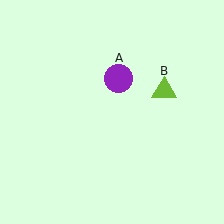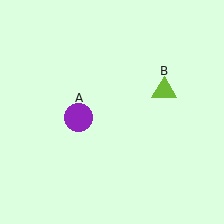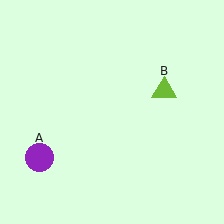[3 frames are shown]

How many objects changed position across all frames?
1 object changed position: purple circle (object A).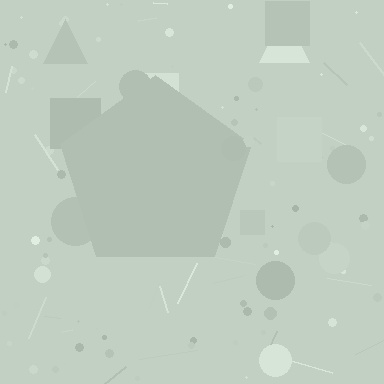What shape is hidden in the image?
A pentagon is hidden in the image.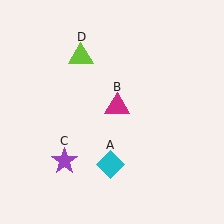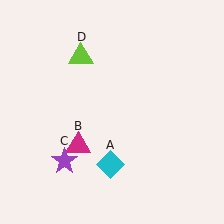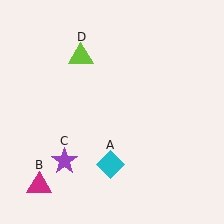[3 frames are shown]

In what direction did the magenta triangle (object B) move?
The magenta triangle (object B) moved down and to the left.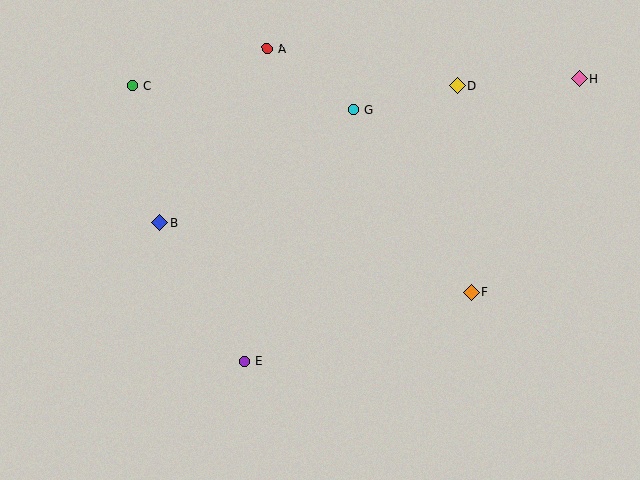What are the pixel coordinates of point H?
Point H is at (579, 79).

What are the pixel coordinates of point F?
Point F is at (471, 292).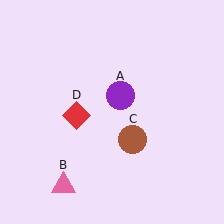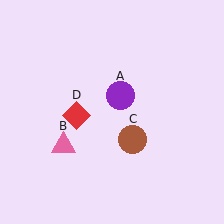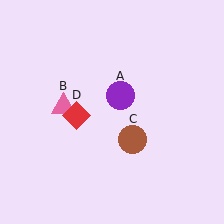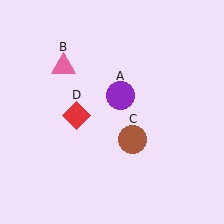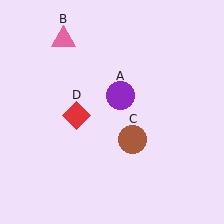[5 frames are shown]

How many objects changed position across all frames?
1 object changed position: pink triangle (object B).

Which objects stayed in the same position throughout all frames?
Purple circle (object A) and brown circle (object C) and red diamond (object D) remained stationary.